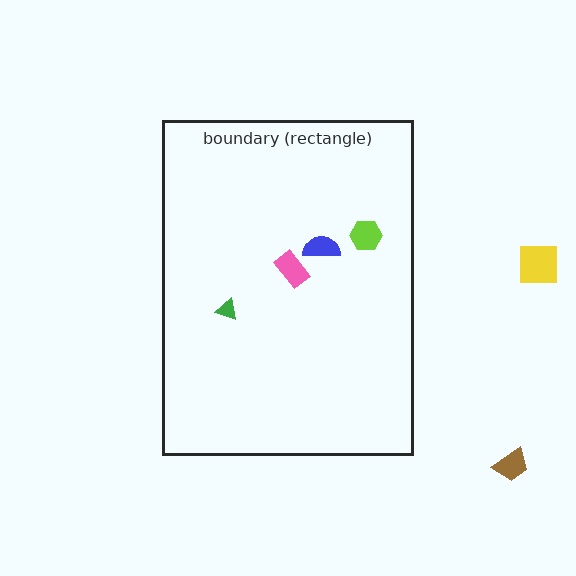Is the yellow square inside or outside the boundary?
Outside.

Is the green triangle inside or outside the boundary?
Inside.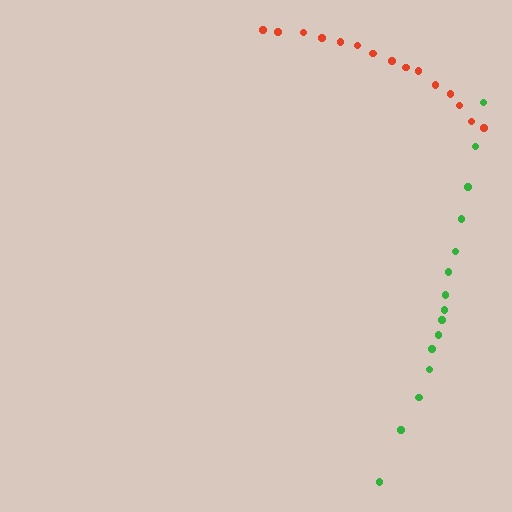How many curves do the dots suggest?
There are 2 distinct paths.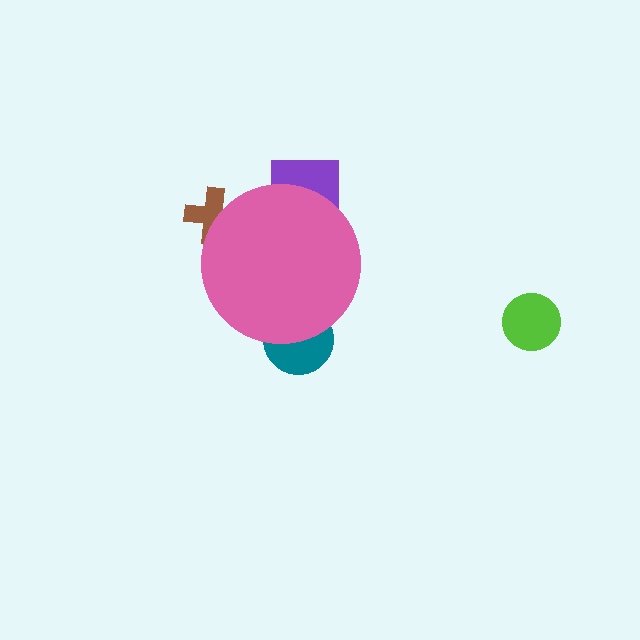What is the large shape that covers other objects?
A pink circle.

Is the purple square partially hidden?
Yes, the purple square is partially hidden behind the pink circle.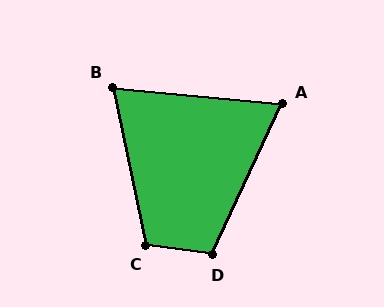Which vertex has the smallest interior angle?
A, at approximately 71 degrees.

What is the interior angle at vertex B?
Approximately 73 degrees (acute).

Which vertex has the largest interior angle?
C, at approximately 109 degrees.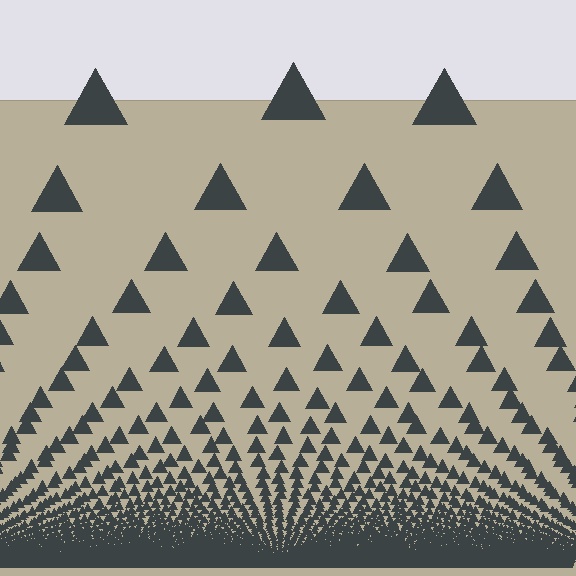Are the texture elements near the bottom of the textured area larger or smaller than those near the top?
Smaller. The gradient is inverted — elements near the bottom are smaller and denser.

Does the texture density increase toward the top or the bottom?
Density increases toward the bottom.